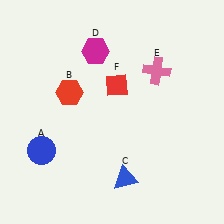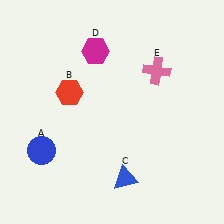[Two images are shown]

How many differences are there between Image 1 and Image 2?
There is 1 difference between the two images.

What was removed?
The red diamond (F) was removed in Image 2.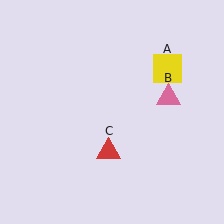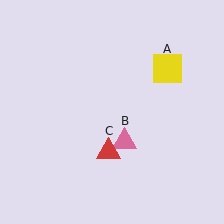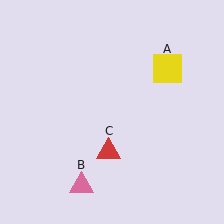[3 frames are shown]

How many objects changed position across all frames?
1 object changed position: pink triangle (object B).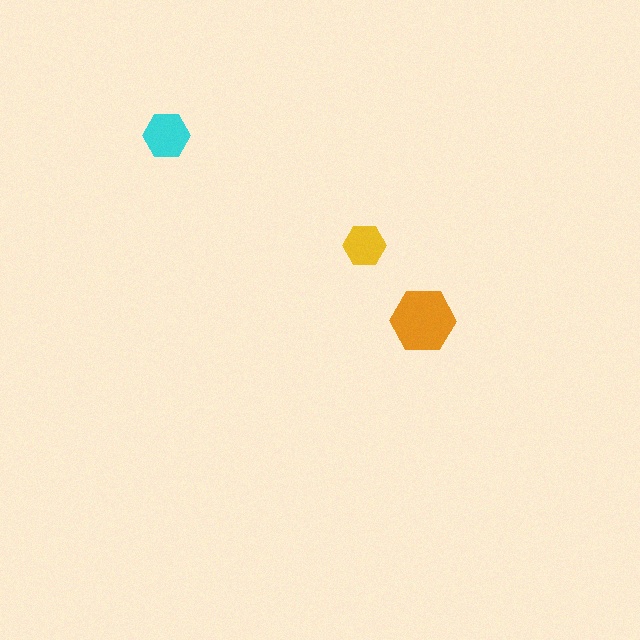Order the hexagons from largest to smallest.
the orange one, the cyan one, the yellow one.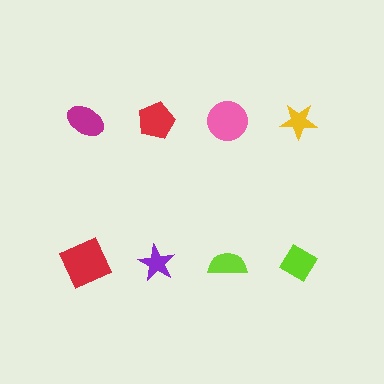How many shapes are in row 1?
4 shapes.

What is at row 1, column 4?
A yellow star.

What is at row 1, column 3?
A pink circle.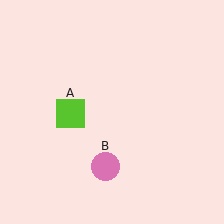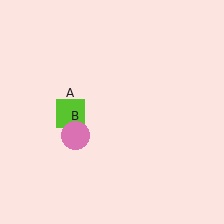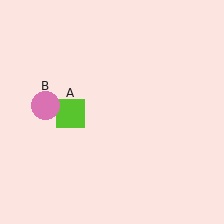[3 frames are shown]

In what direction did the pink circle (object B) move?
The pink circle (object B) moved up and to the left.